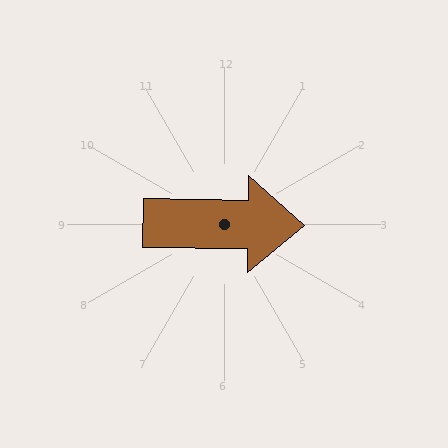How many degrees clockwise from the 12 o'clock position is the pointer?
Approximately 91 degrees.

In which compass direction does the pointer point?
East.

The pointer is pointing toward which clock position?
Roughly 3 o'clock.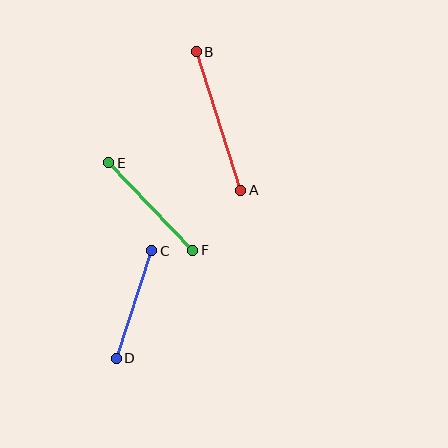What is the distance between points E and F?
The distance is approximately 121 pixels.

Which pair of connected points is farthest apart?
Points A and B are farthest apart.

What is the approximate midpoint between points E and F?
The midpoint is at approximately (151, 207) pixels.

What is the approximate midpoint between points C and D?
The midpoint is at approximately (134, 305) pixels.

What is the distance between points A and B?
The distance is approximately 146 pixels.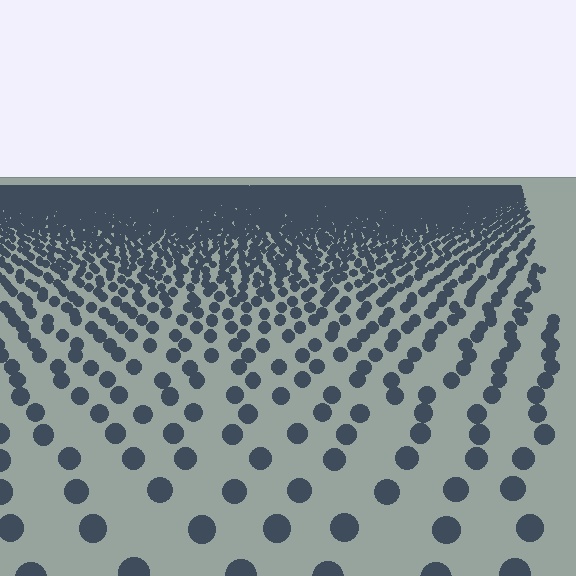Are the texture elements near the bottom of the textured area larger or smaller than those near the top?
Larger. Near the bottom, elements are closer to the viewer and appear at a bigger on-screen size.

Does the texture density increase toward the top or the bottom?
Density increases toward the top.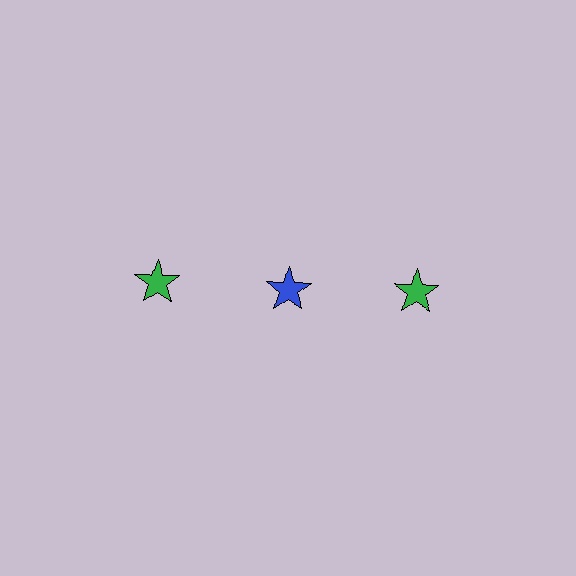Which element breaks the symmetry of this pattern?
The blue star in the top row, second from left column breaks the symmetry. All other shapes are green stars.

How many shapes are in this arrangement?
There are 3 shapes arranged in a grid pattern.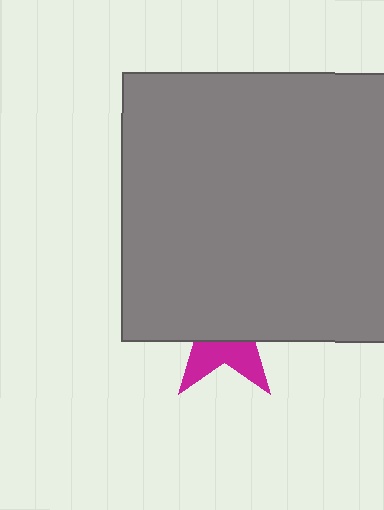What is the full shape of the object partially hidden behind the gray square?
The partially hidden object is a magenta star.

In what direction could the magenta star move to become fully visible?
The magenta star could move down. That would shift it out from behind the gray square entirely.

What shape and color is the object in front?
The object in front is a gray square.